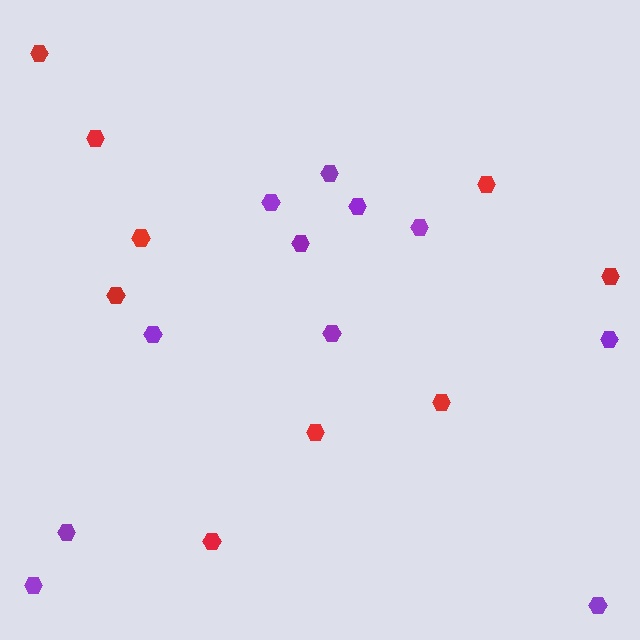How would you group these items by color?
There are 2 groups: one group of red hexagons (9) and one group of purple hexagons (11).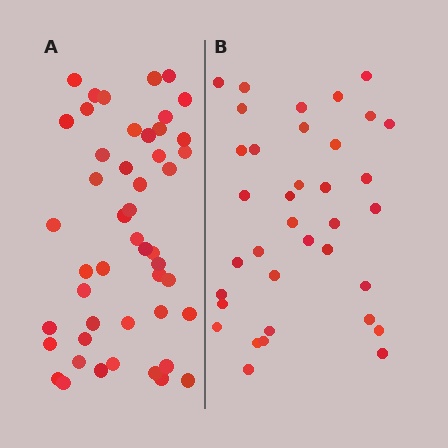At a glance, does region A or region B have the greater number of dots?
Region A (the left region) has more dots.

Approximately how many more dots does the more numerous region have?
Region A has roughly 12 or so more dots than region B.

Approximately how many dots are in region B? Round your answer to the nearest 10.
About 40 dots. (The exact count is 36, which rounds to 40.)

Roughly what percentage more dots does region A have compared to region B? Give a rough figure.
About 35% more.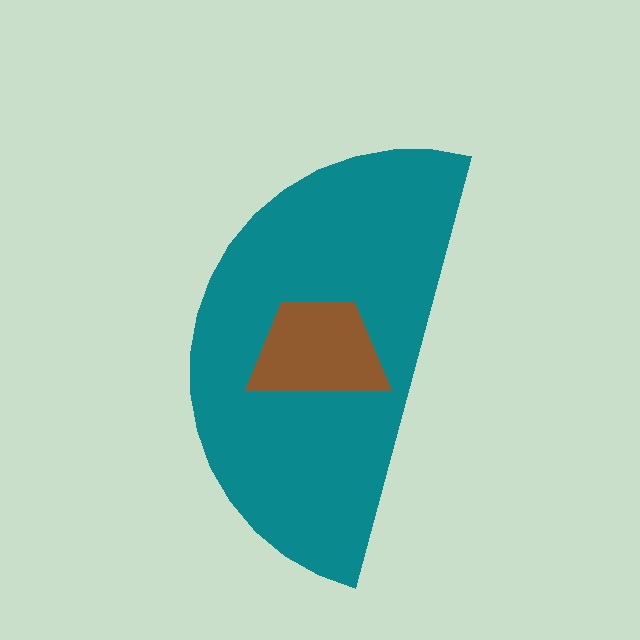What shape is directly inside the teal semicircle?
The brown trapezoid.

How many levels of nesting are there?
2.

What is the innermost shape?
The brown trapezoid.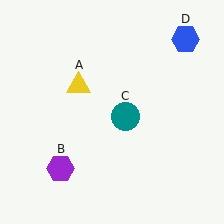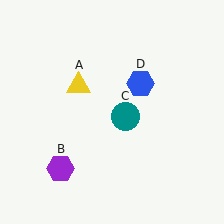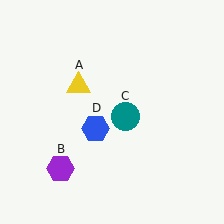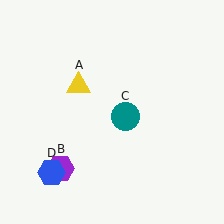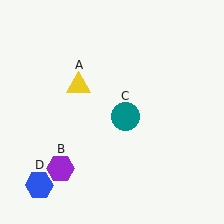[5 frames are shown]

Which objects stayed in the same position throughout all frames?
Yellow triangle (object A) and purple hexagon (object B) and teal circle (object C) remained stationary.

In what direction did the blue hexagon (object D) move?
The blue hexagon (object D) moved down and to the left.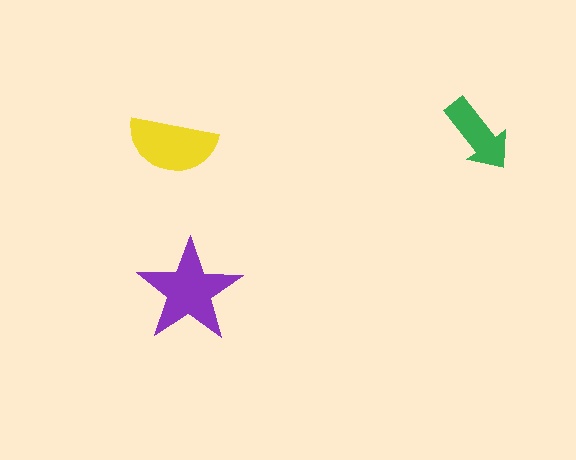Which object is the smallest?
The green arrow.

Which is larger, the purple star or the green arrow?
The purple star.